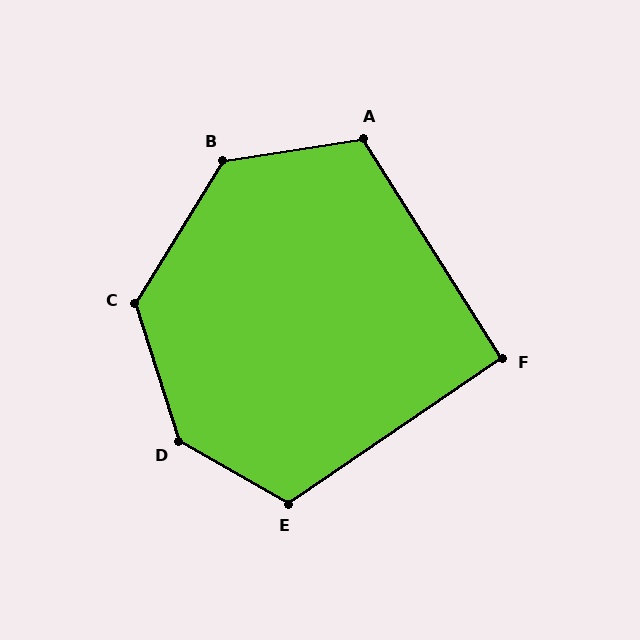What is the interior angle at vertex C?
Approximately 131 degrees (obtuse).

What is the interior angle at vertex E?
Approximately 116 degrees (obtuse).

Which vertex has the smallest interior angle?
F, at approximately 92 degrees.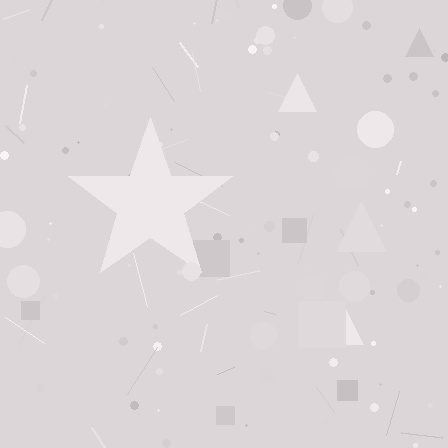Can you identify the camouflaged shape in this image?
The camouflaged shape is a star.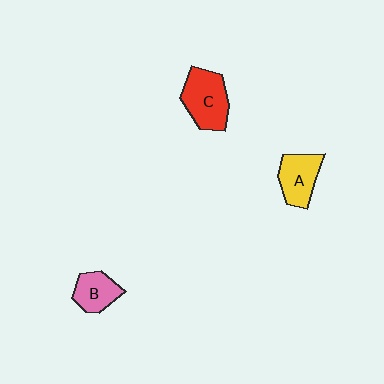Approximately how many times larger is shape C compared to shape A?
Approximately 1.3 times.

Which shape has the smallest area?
Shape B (pink).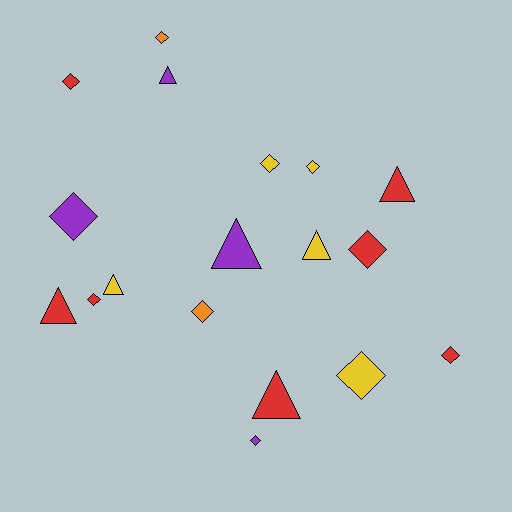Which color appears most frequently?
Red, with 7 objects.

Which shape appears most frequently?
Diamond, with 11 objects.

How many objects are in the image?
There are 18 objects.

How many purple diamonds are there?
There are 2 purple diamonds.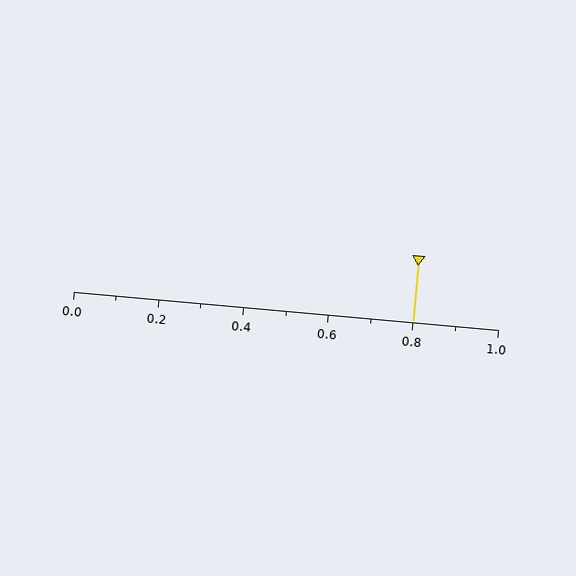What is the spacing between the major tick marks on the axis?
The major ticks are spaced 0.2 apart.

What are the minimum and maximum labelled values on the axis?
The axis runs from 0.0 to 1.0.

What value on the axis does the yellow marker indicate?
The marker indicates approximately 0.8.